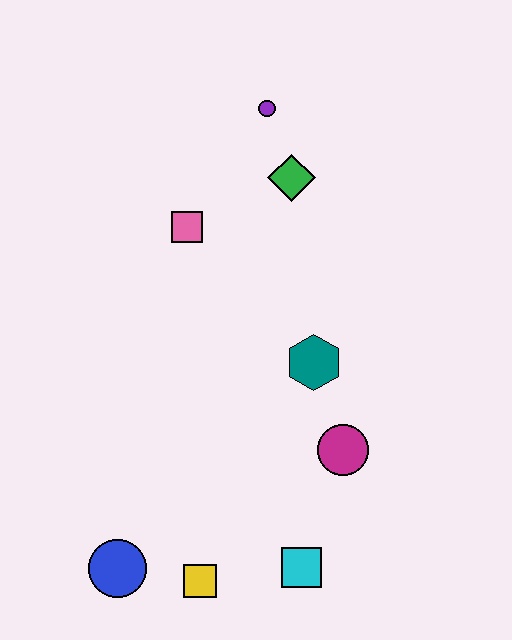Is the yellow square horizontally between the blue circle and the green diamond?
Yes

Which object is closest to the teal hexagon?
The magenta circle is closest to the teal hexagon.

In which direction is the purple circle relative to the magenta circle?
The purple circle is above the magenta circle.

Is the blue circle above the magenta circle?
No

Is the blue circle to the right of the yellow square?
No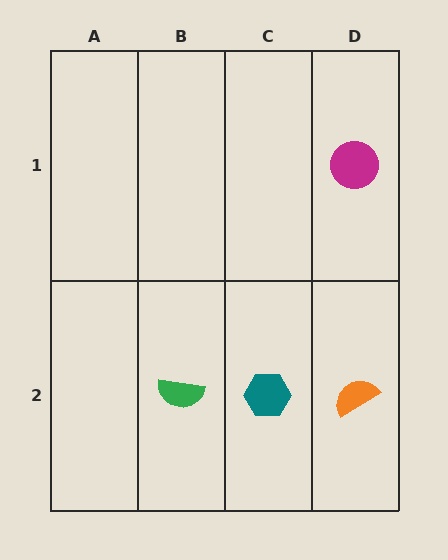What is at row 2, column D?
An orange semicircle.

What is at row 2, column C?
A teal hexagon.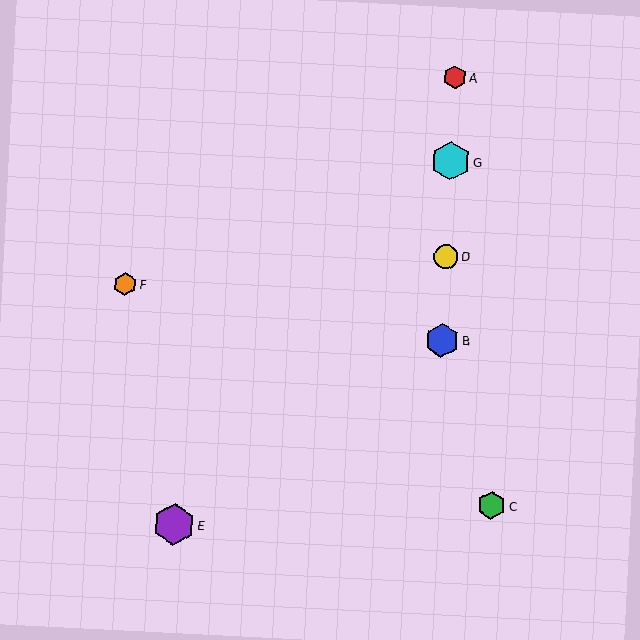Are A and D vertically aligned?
Yes, both are at x≈455.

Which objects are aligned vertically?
Objects A, B, D, G are aligned vertically.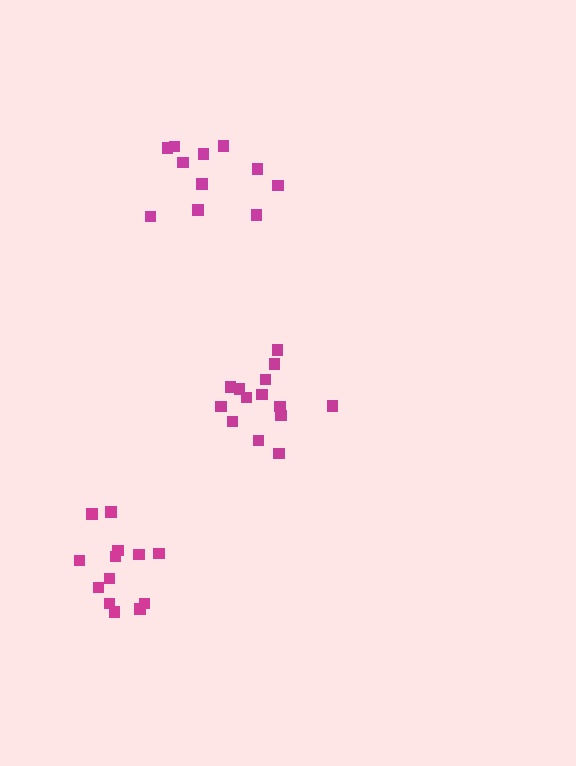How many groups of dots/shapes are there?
There are 3 groups.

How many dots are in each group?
Group 1: 11 dots, Group 2: 14 dots, Group 3: 14 dots (39 total).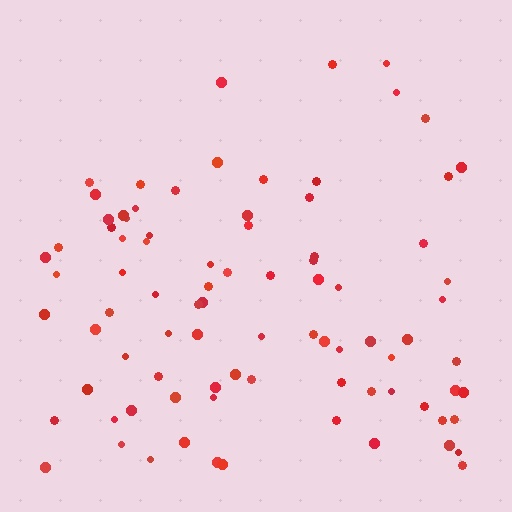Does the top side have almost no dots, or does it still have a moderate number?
Still a moderate number, just noticeably fewer than the bottom.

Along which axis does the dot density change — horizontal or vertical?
Vertical.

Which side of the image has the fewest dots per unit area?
The top.